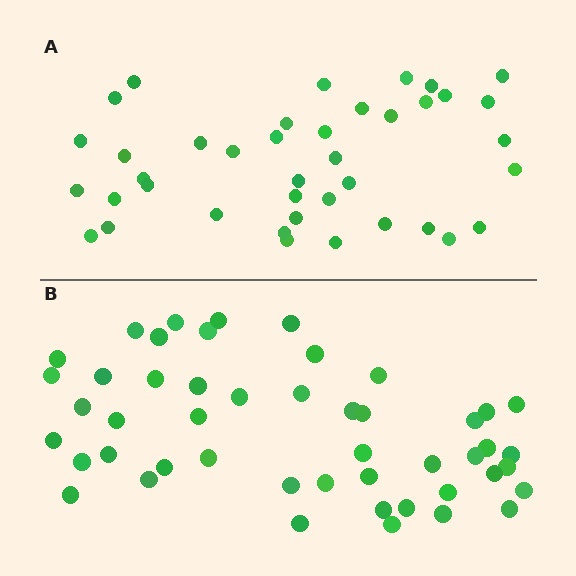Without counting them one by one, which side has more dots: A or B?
Region B (the bottom region) has more dots.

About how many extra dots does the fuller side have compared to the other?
Region B has roughly 8 or so more dots than region A.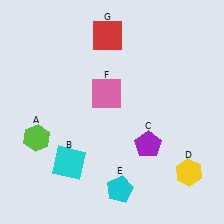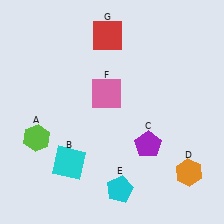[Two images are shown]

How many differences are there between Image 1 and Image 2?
There is 1 difference between the two images.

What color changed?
The hexagon (D) changed from yellow in Image 1 to orange in Image 2.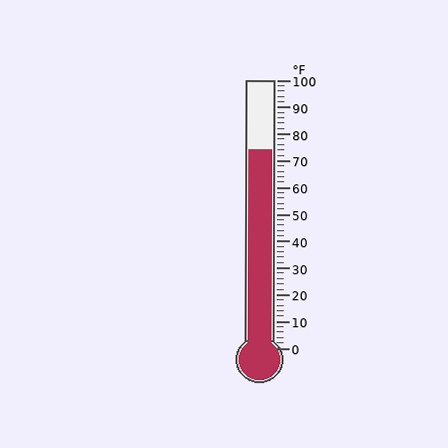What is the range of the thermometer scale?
The thermometer scale ranges from 0°F to 100°F.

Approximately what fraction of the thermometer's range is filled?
The thermometer is filled to approximately 75% of its range.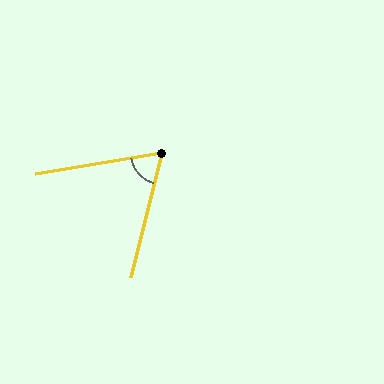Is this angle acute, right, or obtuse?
It is acute.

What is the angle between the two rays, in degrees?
Approximately 67 degrees.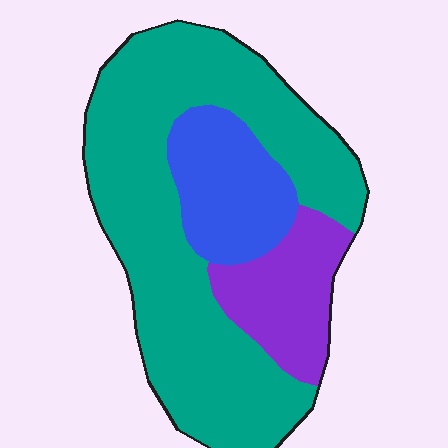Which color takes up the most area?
Teal, at roughly 65%.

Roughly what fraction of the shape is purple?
Purple covers roughly 15% of the shape.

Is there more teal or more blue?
Teal.